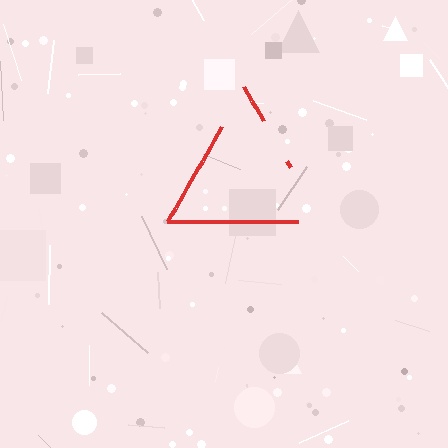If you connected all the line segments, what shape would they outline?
They would outline a triangle.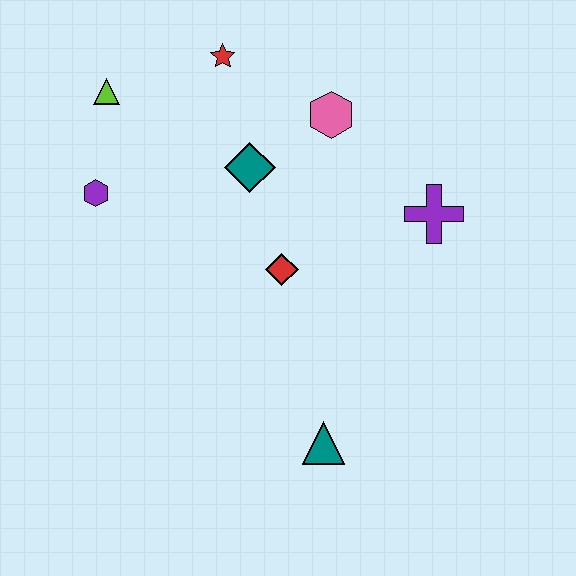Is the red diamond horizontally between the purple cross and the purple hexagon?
Yes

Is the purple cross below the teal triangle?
No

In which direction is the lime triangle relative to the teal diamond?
The lime triangle is to the left of the teal diamond.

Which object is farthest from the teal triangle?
The lime triangle is farthest from the teal triangle.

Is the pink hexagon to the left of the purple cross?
Yes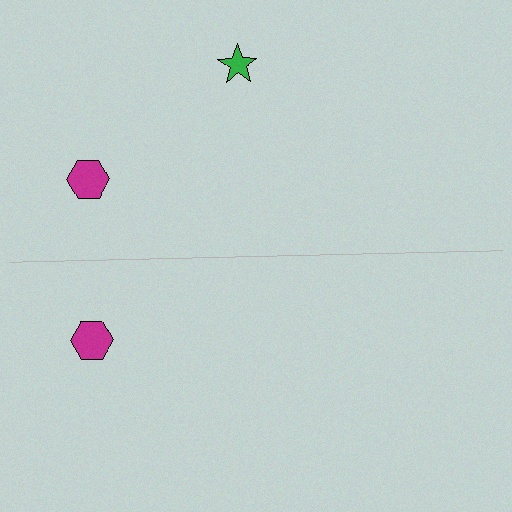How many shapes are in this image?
There are 3 shapes in this image.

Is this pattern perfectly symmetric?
No, the pattern is not perfectly symmetric. A green star is missing from the bottom side.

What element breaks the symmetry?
A green star is missing from the bottom side.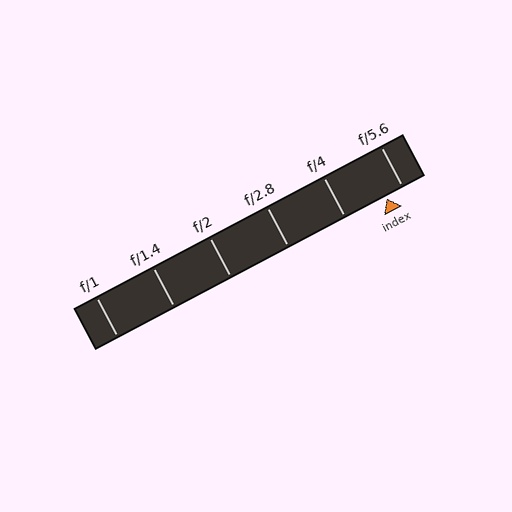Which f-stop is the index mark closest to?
The index mark is closest to f/5.6.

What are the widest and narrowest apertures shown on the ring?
The widest aperture shown is f/1 and the narrowest is f/5.6.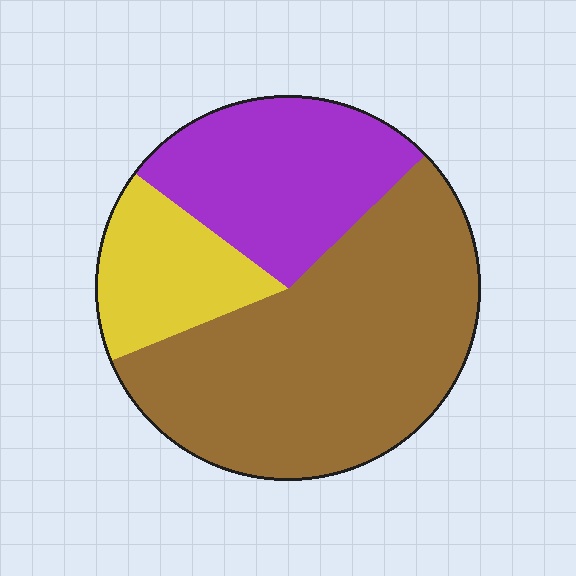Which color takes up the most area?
Brown, at roughly 55%.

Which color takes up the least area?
Yellow, at roughly 15%.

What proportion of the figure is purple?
Purple takes up about one quarter (1/4) of the figure.